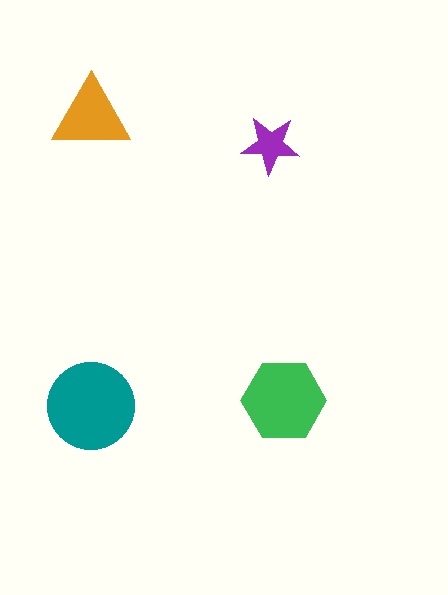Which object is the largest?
The teal circle.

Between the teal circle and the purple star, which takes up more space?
The teal circle.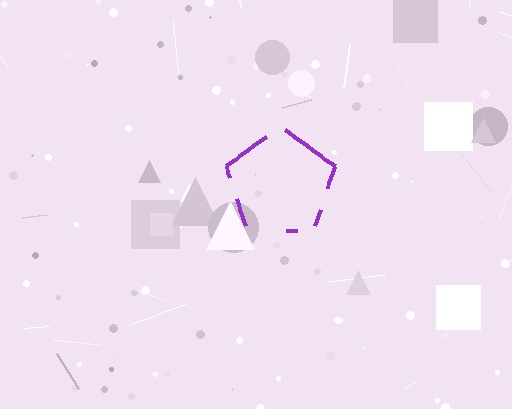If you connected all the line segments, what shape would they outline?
They would outline a pentagon.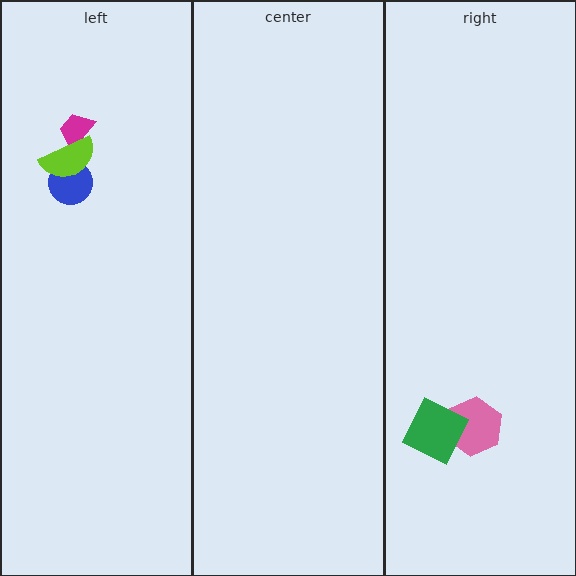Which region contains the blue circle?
The left region.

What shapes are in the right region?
The pink hexagon, the green square.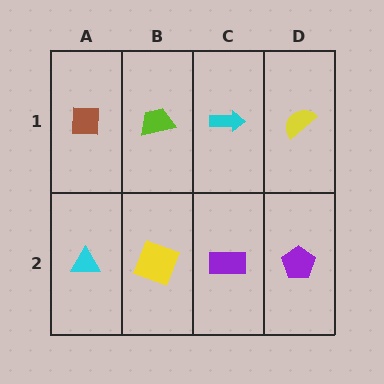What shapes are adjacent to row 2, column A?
A brown square (row 1, column A), a yellow square (row 2, column B).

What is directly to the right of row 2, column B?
A purple rectangle.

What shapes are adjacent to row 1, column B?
A yellow square (row 2, column B), a brown square (row 1, column A), a cyan arrow (row 1, column C).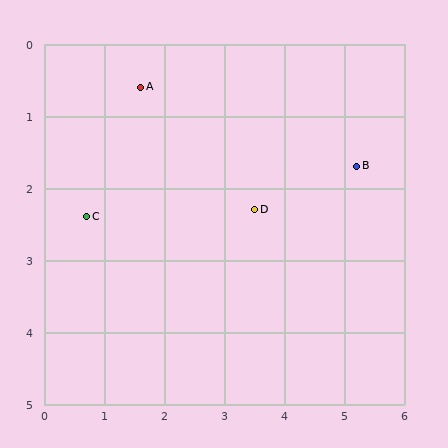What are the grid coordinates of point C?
Point C is at approximately (0.7, 2.4).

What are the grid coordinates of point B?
Point B is at approximately (5.2, 1.7).